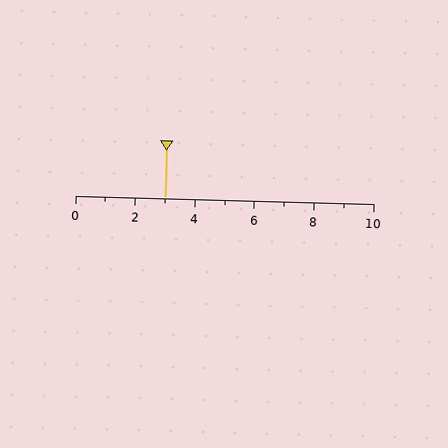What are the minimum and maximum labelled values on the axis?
The axis runs from 0 to 10.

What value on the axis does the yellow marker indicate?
The marker indicates approximately 3.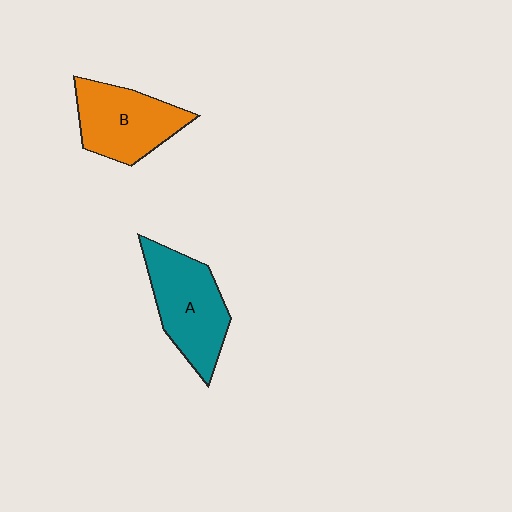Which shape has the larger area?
Shape A (teal).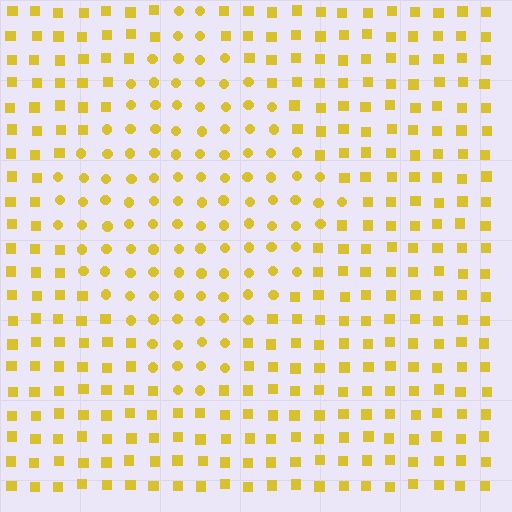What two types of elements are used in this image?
The image uses circles inside the diamond region and squares outside it.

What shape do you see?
I see a diamond.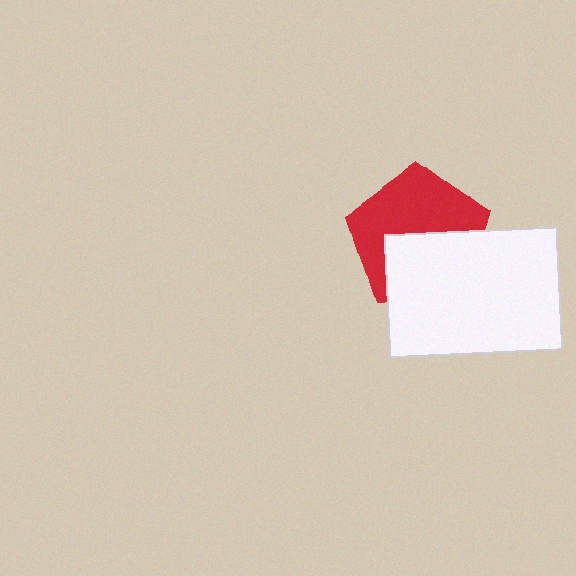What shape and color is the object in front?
The object in front is a white rectangle.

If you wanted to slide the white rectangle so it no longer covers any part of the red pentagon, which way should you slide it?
Slide it down — that is the most direct way to separate the two shapes.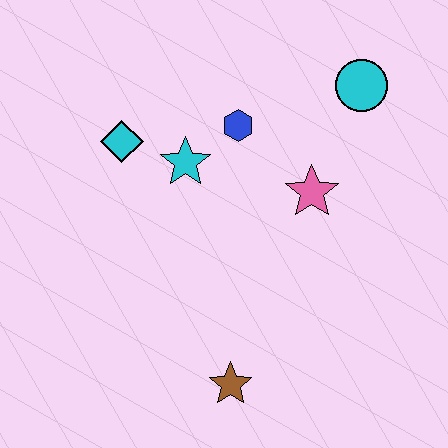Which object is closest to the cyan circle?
The pink star is closest to the cyan circle.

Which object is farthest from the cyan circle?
The brown star is farthest from the cyan circle.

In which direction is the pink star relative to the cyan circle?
The pink star is below the cyan circle.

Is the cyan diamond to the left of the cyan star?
Yes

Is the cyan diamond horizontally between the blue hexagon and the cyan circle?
No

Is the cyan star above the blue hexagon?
No